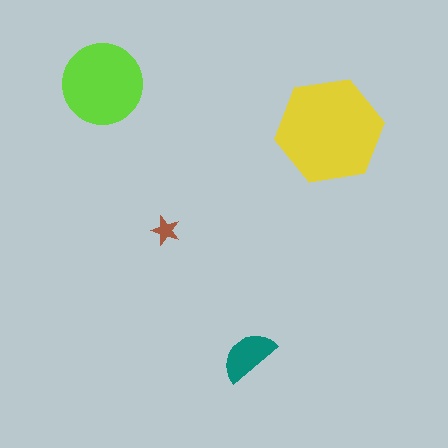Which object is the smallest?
The brown star.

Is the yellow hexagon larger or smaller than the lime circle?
Larger.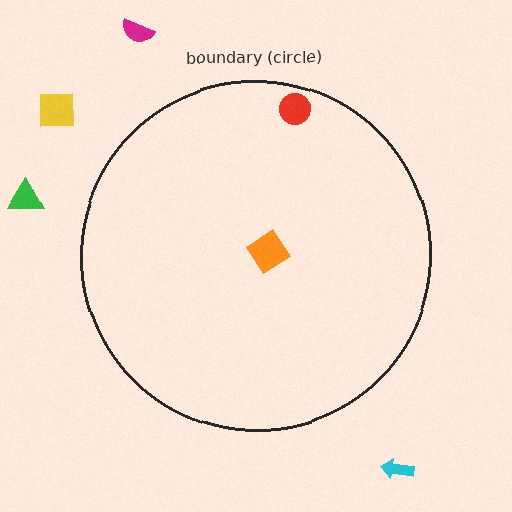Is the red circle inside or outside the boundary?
Inside.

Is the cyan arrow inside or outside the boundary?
Outside.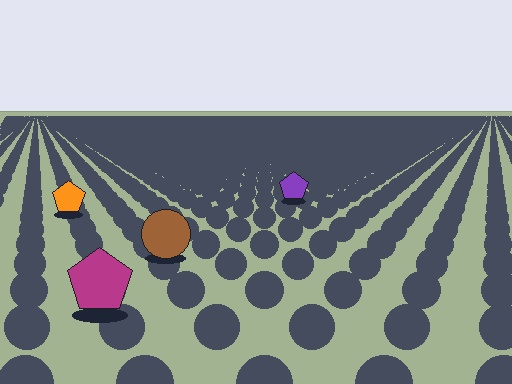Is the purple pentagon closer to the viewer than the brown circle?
No. The brown circle is closer — you can tell from the texture gradient: the ground texture is coarser near it.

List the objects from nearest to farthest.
From nearest to farthest: the magenta pentagon, the brown circle, the orange pentagon, the purple pentagon.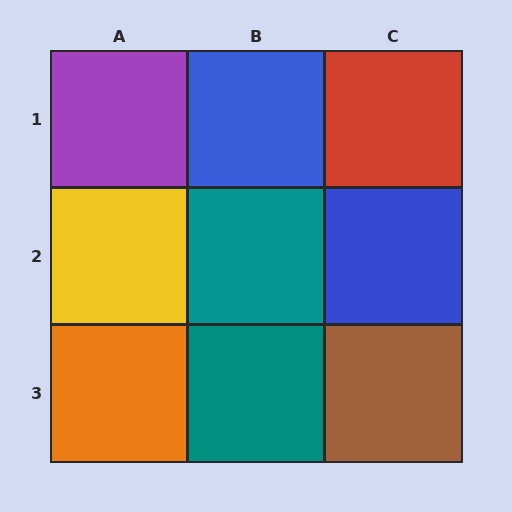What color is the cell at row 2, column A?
Yellow.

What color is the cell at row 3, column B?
Teal.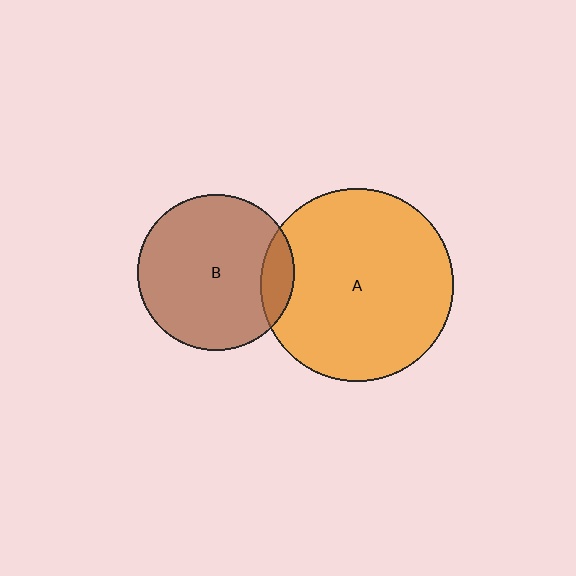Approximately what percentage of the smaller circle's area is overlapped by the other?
Approximately 10%.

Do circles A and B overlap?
Yes.